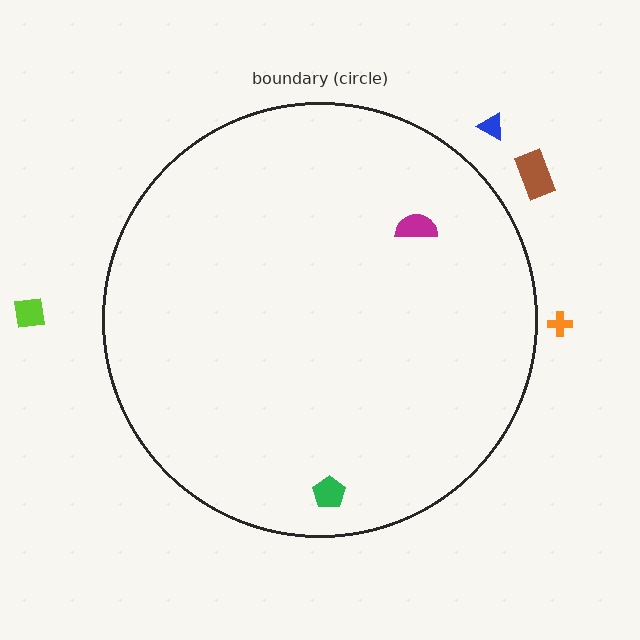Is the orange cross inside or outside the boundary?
Outside.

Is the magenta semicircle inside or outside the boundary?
Inside.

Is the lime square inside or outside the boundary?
Outside.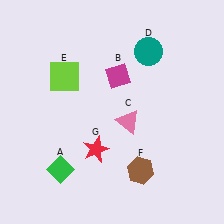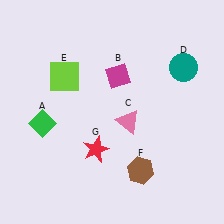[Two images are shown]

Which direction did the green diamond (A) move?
The green diamond (A) moved up.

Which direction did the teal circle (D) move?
The teal circle (D) moved right.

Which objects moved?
The objects that moved are: the green diamond (A), the teal circle (D).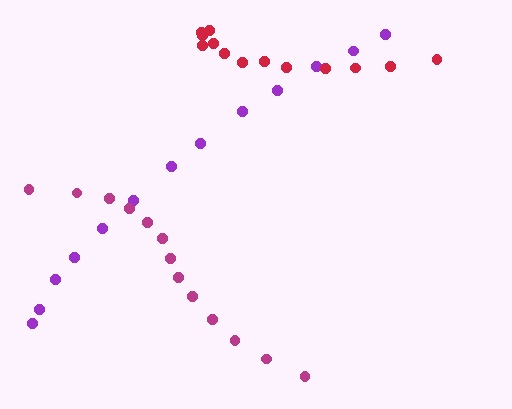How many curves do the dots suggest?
There are 3 distinct paths.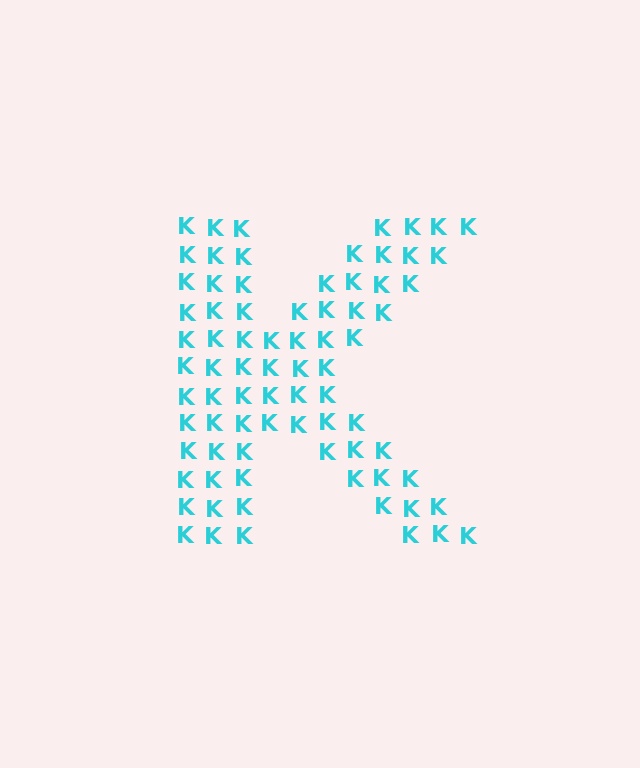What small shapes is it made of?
It is made of small letter K's.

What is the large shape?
The large shape is the letter K.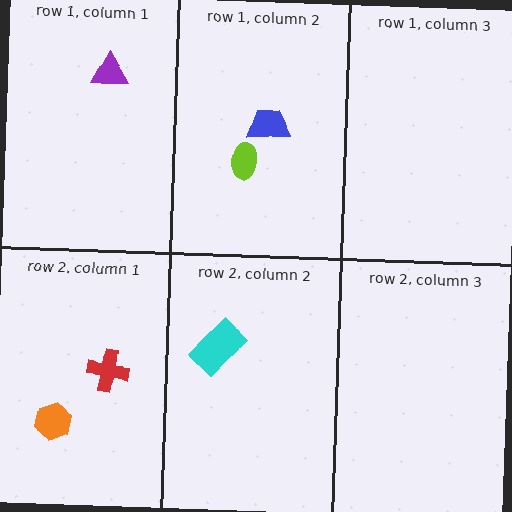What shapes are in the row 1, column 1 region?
The purple triangle.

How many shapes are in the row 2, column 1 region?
2.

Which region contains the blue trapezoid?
The row 1, column 2 region.